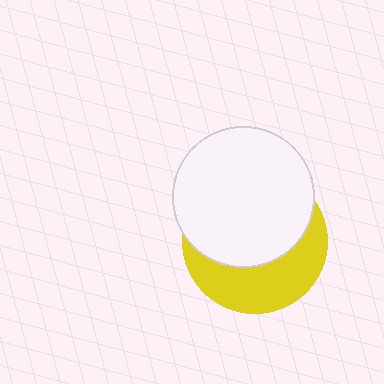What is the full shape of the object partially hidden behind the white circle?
The partially hidden object is a yellow circle.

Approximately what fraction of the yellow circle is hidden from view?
Roughly 59% of the yellow circle is hidden behind the white circle.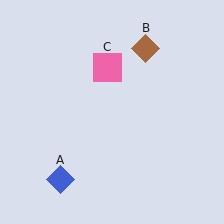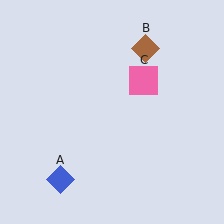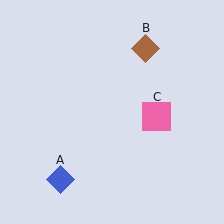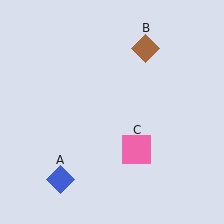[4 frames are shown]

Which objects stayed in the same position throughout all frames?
Blue diamond (object A) and brown diamond (object B) remained stationary.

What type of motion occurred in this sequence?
The pink square (object C) rotated clockwise around the center of the scene.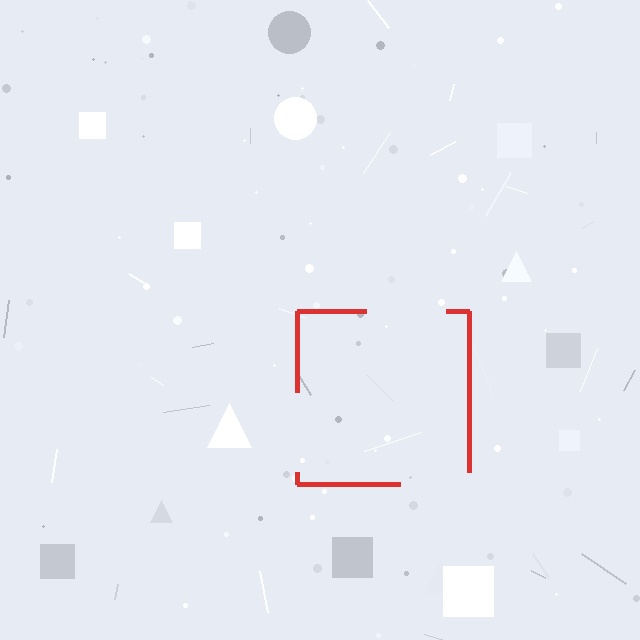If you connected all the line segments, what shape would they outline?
They would outline a square.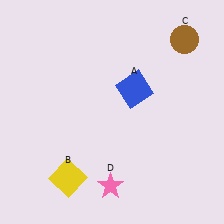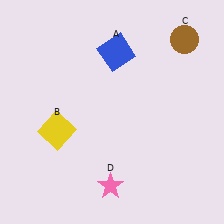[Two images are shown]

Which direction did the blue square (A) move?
The blue square (A) moved up.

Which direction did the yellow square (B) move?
The yellow square (B) moved up.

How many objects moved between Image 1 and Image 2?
2 objects moved between the two images.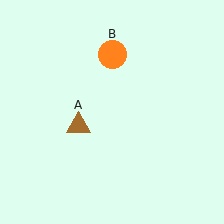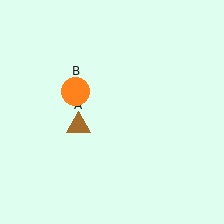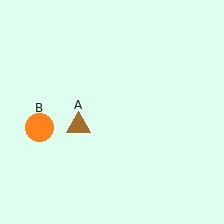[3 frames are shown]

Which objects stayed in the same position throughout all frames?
Brown triangle (object A) remained stationary.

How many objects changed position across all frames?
1 object changed position: orange circle (object B).